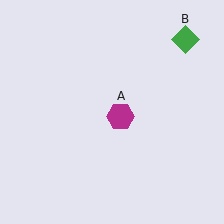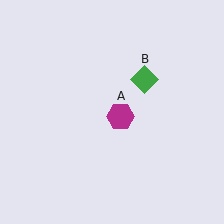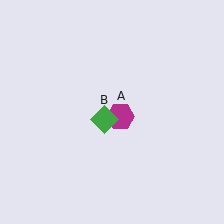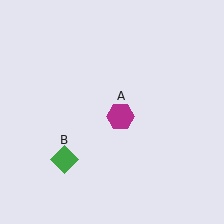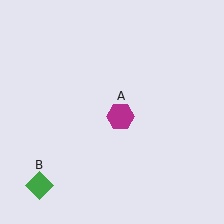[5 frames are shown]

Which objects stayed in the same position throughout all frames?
Magenta hexagon (object A) remained stationary.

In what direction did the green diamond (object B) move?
The green diamond (object B) moved down and to the left.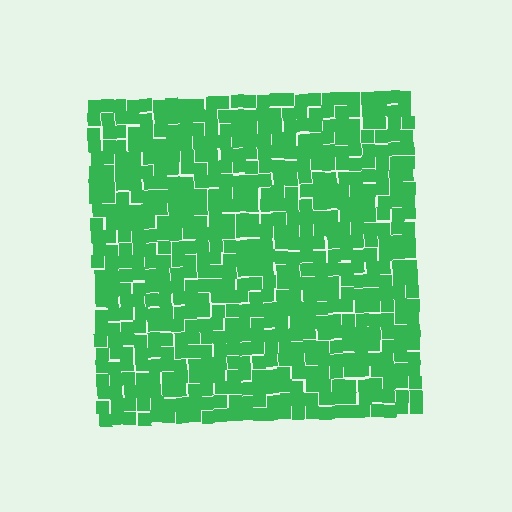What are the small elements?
The small elements are squares.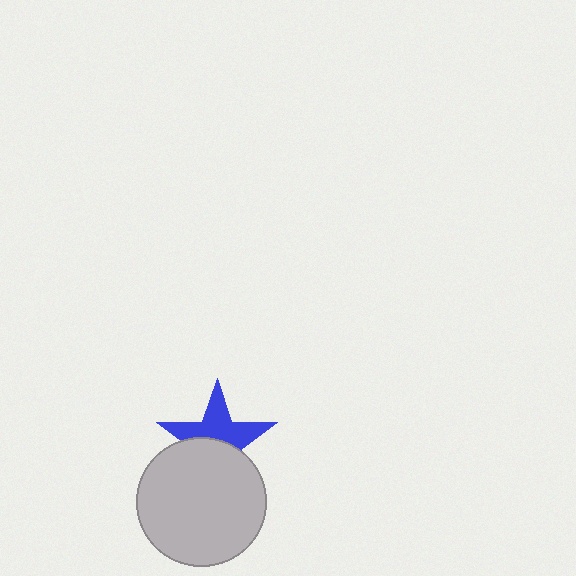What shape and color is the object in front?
The object in front is a light gray circle.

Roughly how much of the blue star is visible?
About half of it is visible (roughly 53%).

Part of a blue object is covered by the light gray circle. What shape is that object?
It is a star.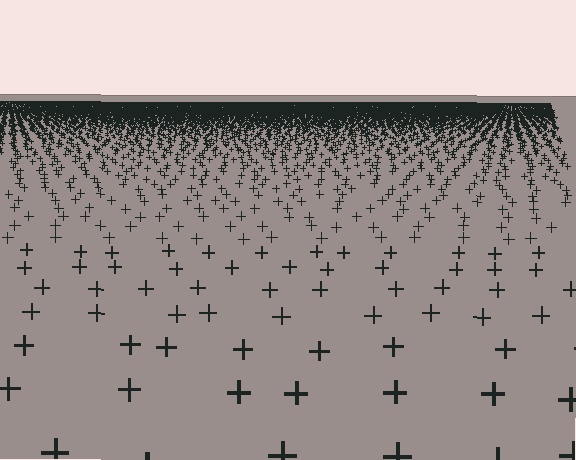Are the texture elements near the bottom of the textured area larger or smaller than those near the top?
Larger. Near the bottom, elements are closer to the viewer and appear at a bigger on-screen size.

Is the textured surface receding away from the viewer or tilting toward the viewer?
The surface is receding away from the viewer. Texture elements get smaller and denser toward the top.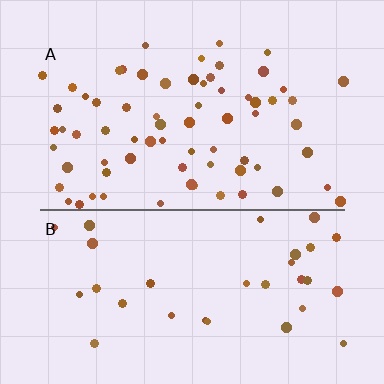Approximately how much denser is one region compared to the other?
Approximately 2.1× — region A over region B.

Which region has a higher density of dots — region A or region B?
A (the top).